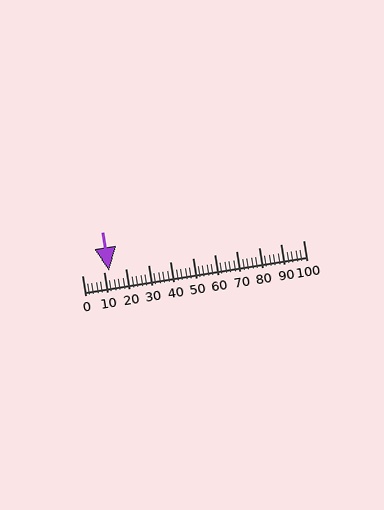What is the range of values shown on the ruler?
The ruler shows values from 0 to 100.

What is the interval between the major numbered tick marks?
The major tick marks are spaced 10 units apart.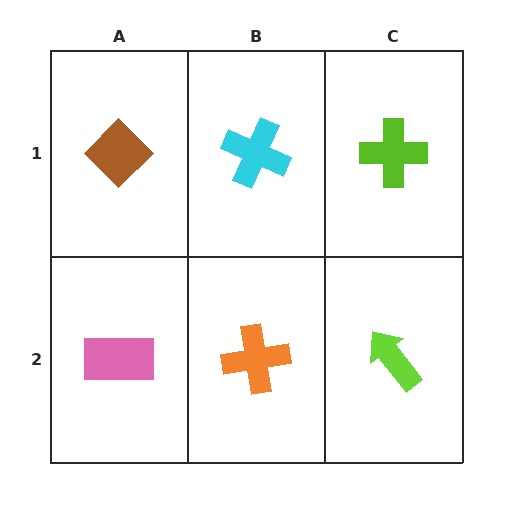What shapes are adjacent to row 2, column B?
A cyan cross (row 1, column B), a pink rectangle (row 2, column A), a lime arrow (row 2, column C).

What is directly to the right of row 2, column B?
A lime arrow.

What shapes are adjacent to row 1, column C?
A lime arrow (row 2, column C), a cyan cross (row 1, column B).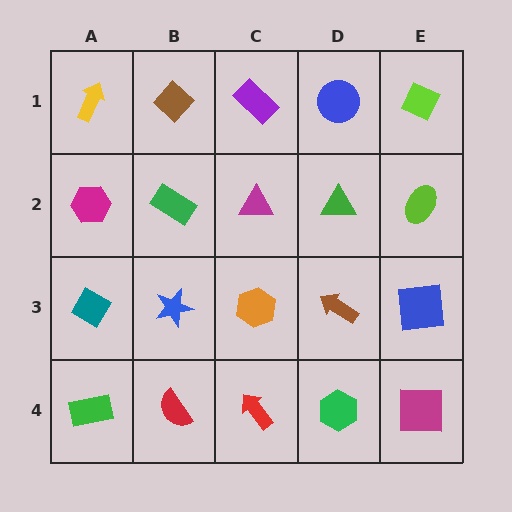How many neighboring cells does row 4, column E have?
2.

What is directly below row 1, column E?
A lime ellipse.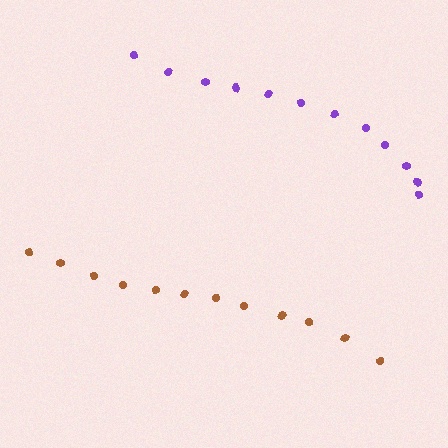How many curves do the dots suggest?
There are 2 distinct paths.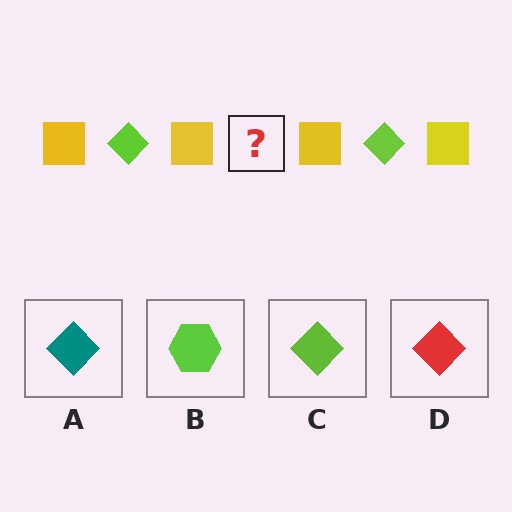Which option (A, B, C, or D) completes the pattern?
C.